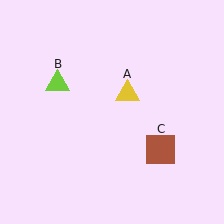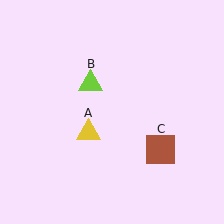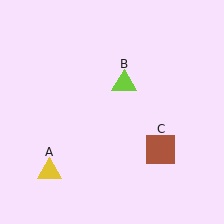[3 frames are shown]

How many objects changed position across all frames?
2 objects changed position: yellow triangle (object A), lime triangle (object B).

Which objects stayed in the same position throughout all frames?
Brown square (object C) remained stationary.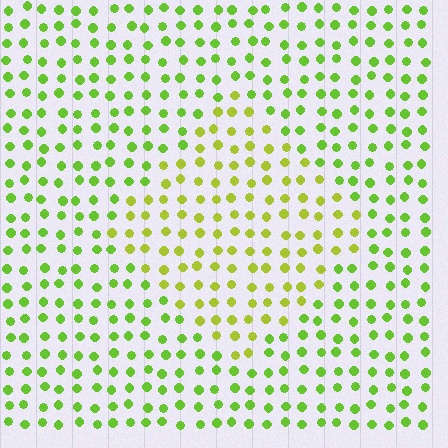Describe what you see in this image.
The image is filled with small lime elements in a uniform arrangement. A diamond-shaped region is visible where the elements are tinted to a slightly different hue, forming a subtle color boundary.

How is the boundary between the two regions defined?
The boundary is defined purely by a slight shift in hue (about 26 degrees). Spacing, size, and orientation are identical on both sides.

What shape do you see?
I see a diamond.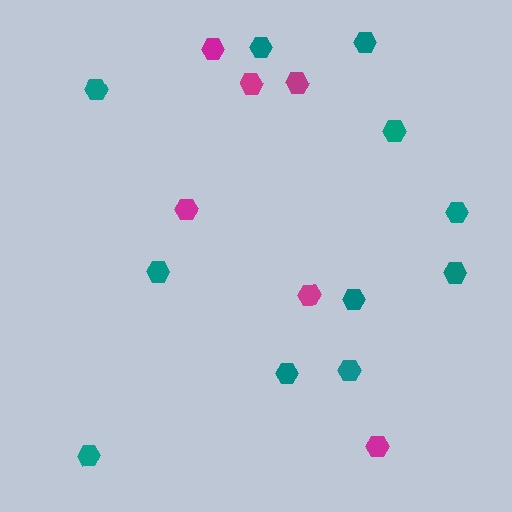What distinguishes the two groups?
There are 2 groups: one group of magenta hexagons (6) and one group of teal hexagons (11).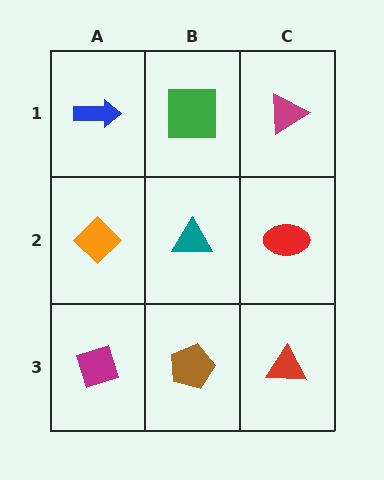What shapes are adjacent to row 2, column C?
A magenta triangle (row 1, column C), a red triangle (row 3, column C), a teal triangle (row 2, column B).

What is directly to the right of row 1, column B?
A magenta triangle.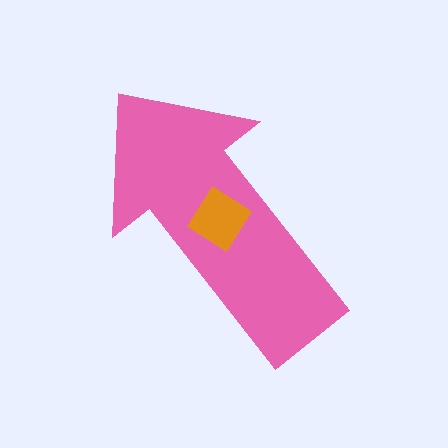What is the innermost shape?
The orange diamond.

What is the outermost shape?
The pink arrow.